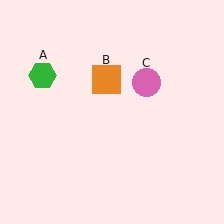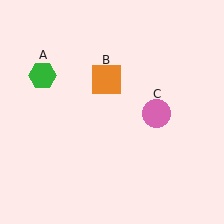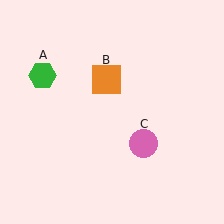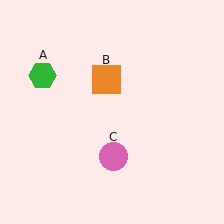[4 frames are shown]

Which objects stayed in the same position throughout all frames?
Green hexagon (object A) and orange square (object B) remained stationary.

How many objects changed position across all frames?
1 object changed position: pink circle (object C).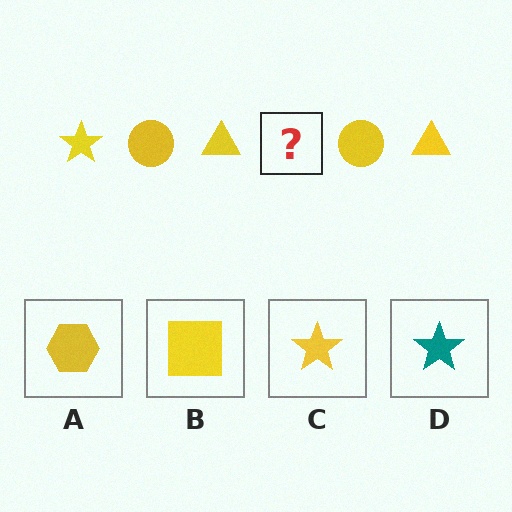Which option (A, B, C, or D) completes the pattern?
C.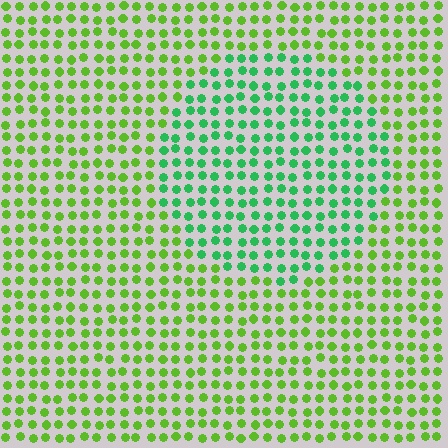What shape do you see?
I see a circle.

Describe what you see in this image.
The image is filled with small lime elements in a uniform arrangement. A circle-shaped region is visible where the elements are tinted to a slightly different hue, forming a subtle color boundary.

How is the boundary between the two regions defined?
The boundary is defined purely by a slight shift in hue (about 40 degrees). Spacing, size, and orientation are identical on both sides.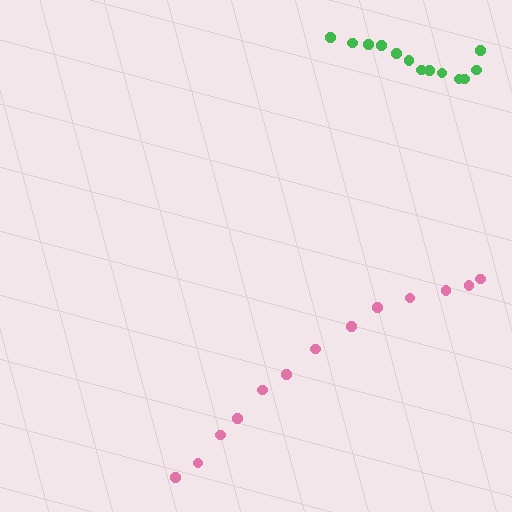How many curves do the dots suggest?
There are 2 distinct paths.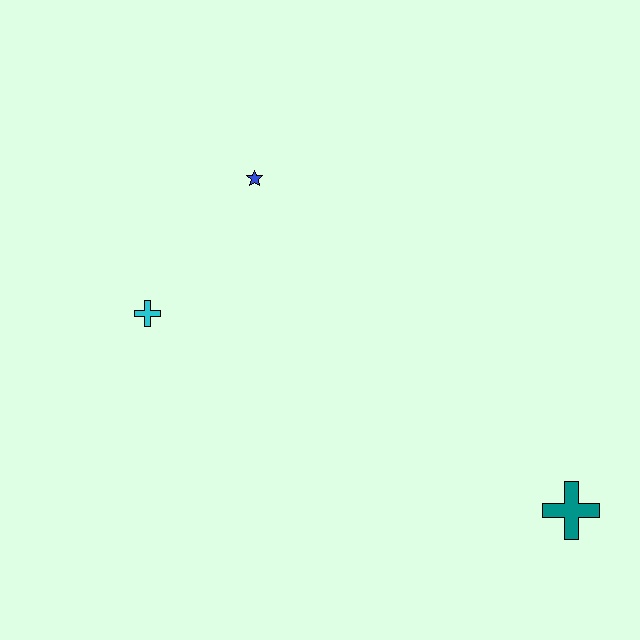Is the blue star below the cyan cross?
No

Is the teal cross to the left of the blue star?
No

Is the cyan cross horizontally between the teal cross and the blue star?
No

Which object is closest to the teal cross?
The blue star is closest to the teal cross.